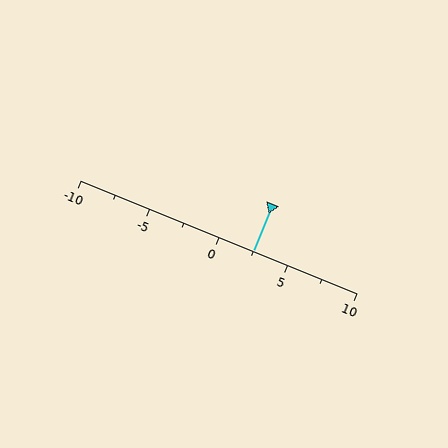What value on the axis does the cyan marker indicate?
The marker indicates approximately 2.5.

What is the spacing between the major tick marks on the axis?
The major ticks are spaced 5 apart.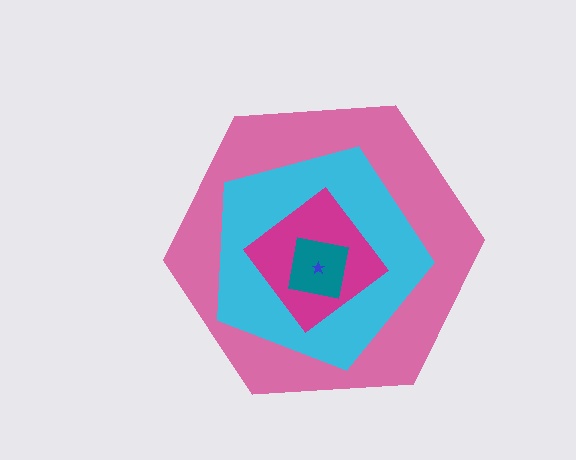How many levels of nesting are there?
5.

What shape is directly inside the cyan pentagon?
The magenta diamond.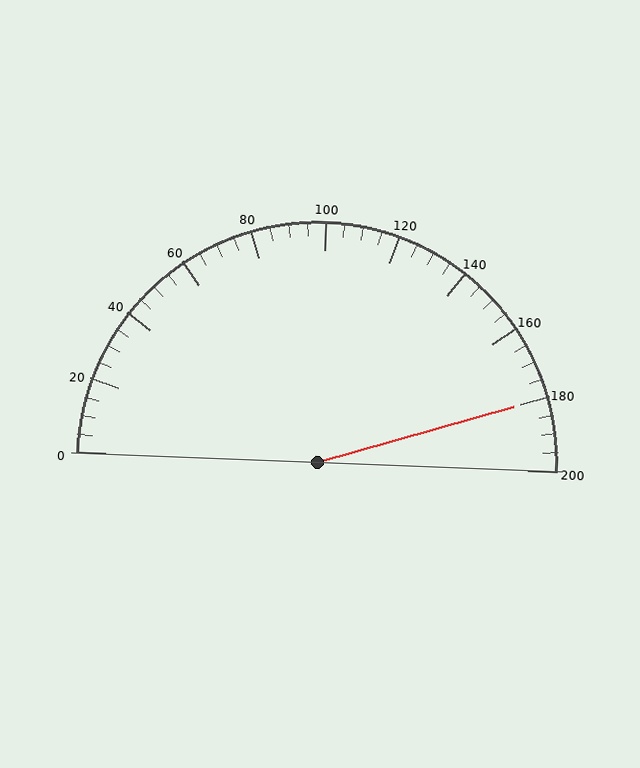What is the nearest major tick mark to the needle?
The nearest major tick mark is 180.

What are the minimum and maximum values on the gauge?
The gauge ranges from 0 to 200.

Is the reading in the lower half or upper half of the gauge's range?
The reading is in the upper half of the range (0 to 200).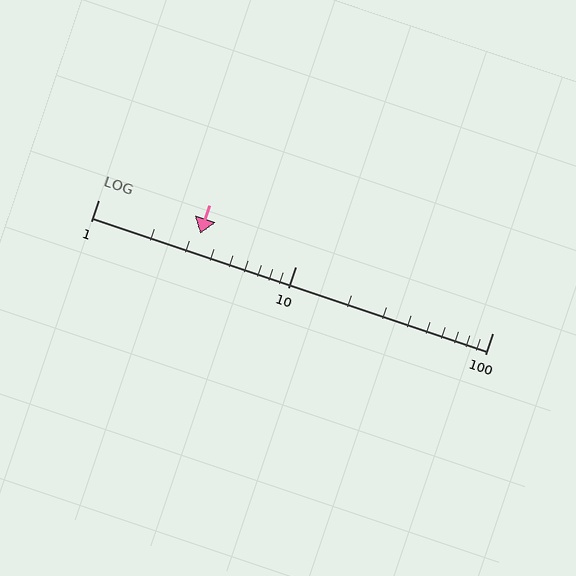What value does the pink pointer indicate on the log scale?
The pointer indicates approximately 3.3.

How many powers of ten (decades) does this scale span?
The scale spans 2 decades, from 1 to 100.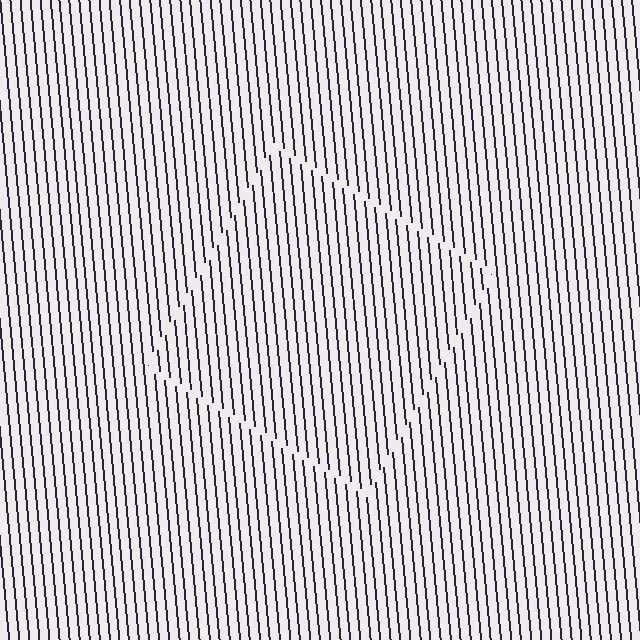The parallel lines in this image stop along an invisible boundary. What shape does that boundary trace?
An illusory square. The interior of the shape contains the same grating, shifted by half a period — the contour is defined by the phase discontinuity where line-ends from the inner and outer gratings abut.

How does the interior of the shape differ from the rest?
The interior of the shape contains the same grating, shifted by half a period — the contour is defined by the phase discontinuity where line-ends from the inner and outer gratings abut.